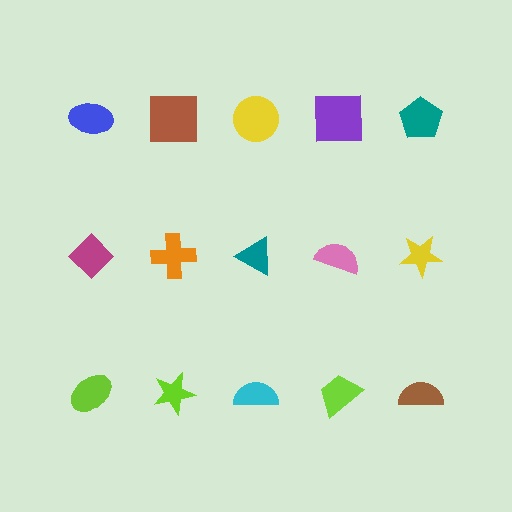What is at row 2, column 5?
A yellow star.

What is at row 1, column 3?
A yellow circle.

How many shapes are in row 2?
5 shapes.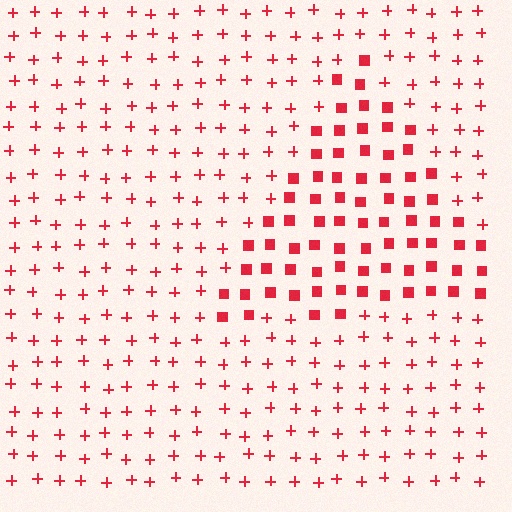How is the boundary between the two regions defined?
The boundary is defined by a change in element shape: squares inside vs. plus signs outside. All elements share the same color and spacing.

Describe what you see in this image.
The image is filled with small red elements arranged in a uniform grid. A triangle-shaped region contains squares, while the surrounding area contains plus signs. The boundary is defined purely by the change in element shape.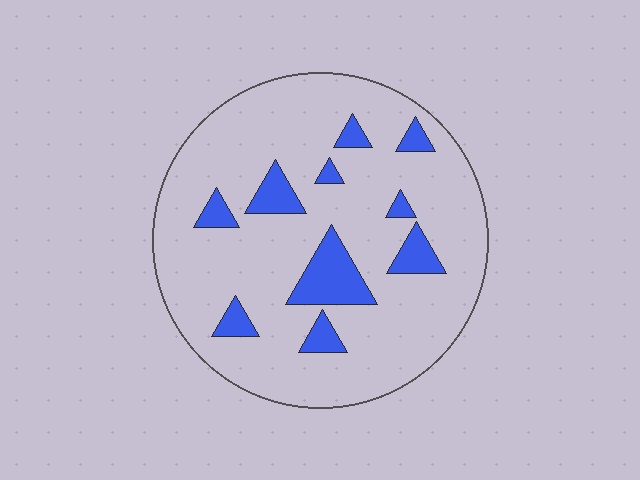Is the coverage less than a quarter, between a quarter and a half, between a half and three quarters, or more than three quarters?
Less than a quarter.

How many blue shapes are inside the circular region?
10.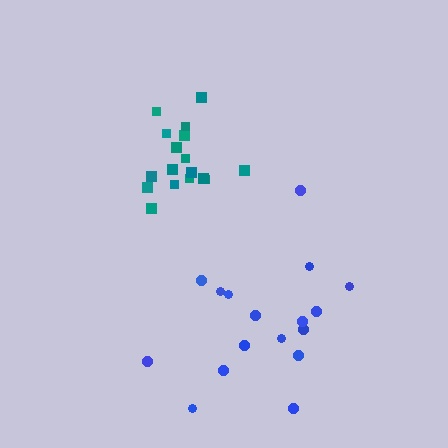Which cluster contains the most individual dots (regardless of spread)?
Teal (17).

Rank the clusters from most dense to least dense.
teal, blue.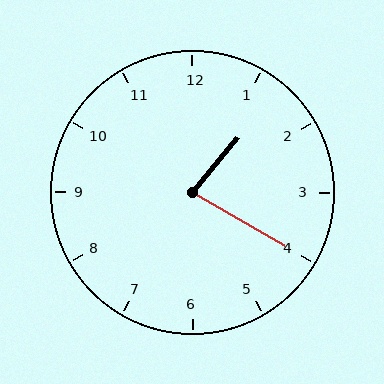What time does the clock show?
1:20.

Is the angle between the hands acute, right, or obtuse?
It is acute.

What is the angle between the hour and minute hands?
Approximately 80 degrees.